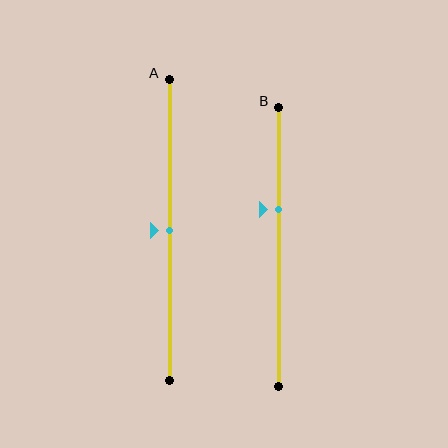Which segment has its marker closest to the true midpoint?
Segment A has its marker closest to the true midpoint.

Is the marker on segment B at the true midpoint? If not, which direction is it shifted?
No, the marker on segment B is shifted upward by about 13% of the segment length.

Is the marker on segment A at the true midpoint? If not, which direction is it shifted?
Yes, the marker on segment A is at the true midpoint.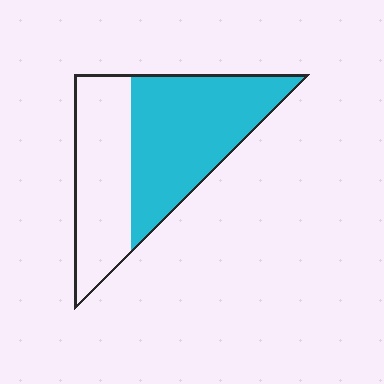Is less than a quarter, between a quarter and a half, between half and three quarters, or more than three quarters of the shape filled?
Between half and three quarters.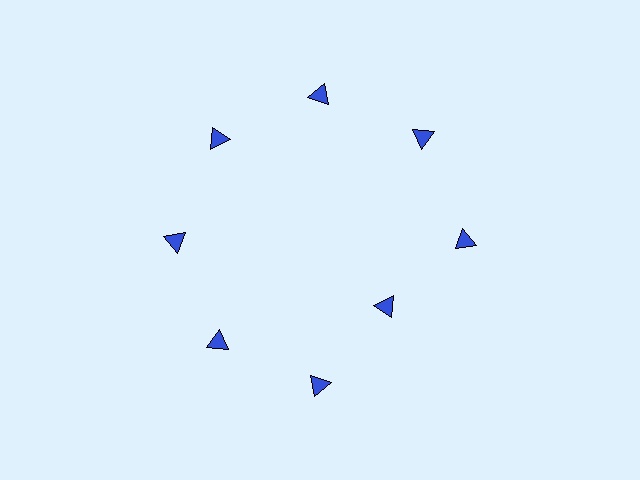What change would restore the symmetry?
The symmetry would be restored by moving it outward, back onto the ring so that all 8 triangles sit at equal angles and equal distance from the center.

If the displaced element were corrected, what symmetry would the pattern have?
It would have 8-fold rotational symmetry — the pattern would map onto itself every 45 degrees.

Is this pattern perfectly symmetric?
No. The 8 blue triangles are arranged in a ring, but one element near the 4 o'clock position is pulled inward toward the center, breaking the 8-fold rotational symmetry.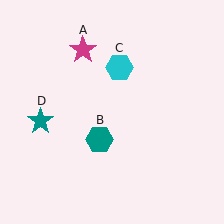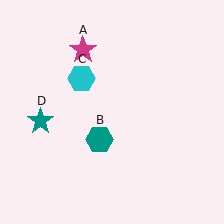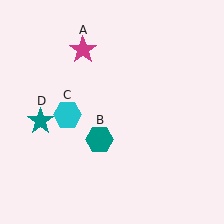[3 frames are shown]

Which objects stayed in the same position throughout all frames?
Magenta star (object A) and teal hexagon (object B) and teal star (object D) remained stationary.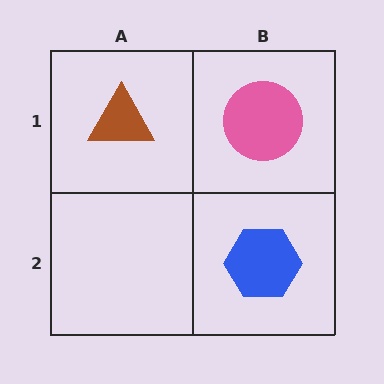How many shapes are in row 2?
1 shape.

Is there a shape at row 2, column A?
No, that cell is empty.